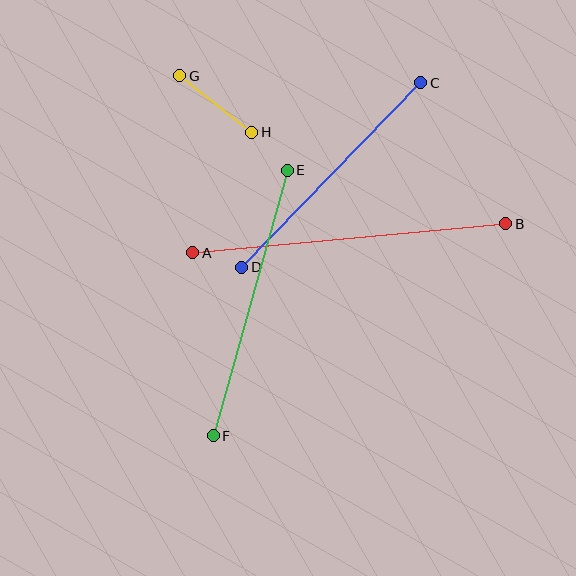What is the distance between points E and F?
The distance is approximately 276 pixels.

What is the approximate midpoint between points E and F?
The midpoint is at approximately (250, 303) pixels.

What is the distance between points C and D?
The distance is approximately 257 pixels.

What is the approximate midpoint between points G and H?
The midpoint is at approximately (216, 104) pixels.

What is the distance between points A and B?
The distance is approximately 314 pixels.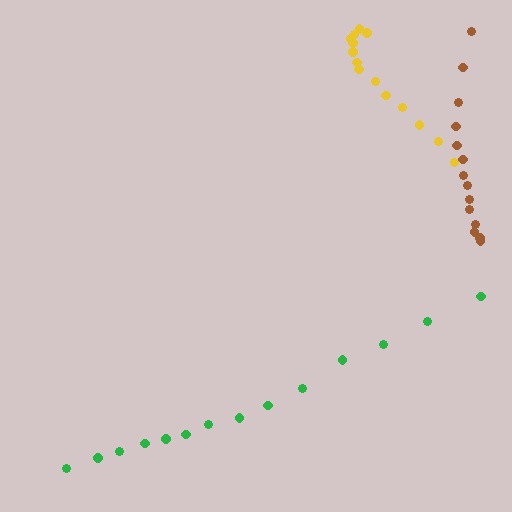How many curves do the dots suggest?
There are 3 distinct paths.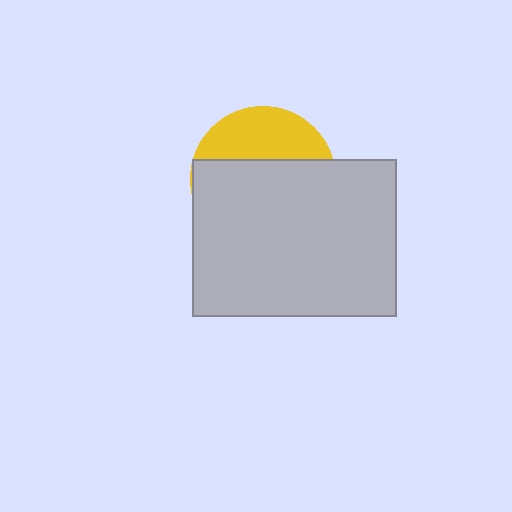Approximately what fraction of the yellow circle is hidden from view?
Roughly 67% of the yellow circle is hidden behind the light gray rectangle.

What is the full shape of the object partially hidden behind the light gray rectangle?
The partially hidden object is a yellow circle.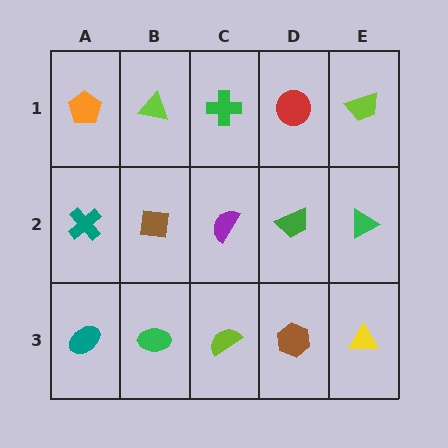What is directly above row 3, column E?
A green triangle.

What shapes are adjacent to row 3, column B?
A brown square (row 2, column B), a teal ellipse (row 3, column A), a lime semicircle (row 3, column C).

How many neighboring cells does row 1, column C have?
3.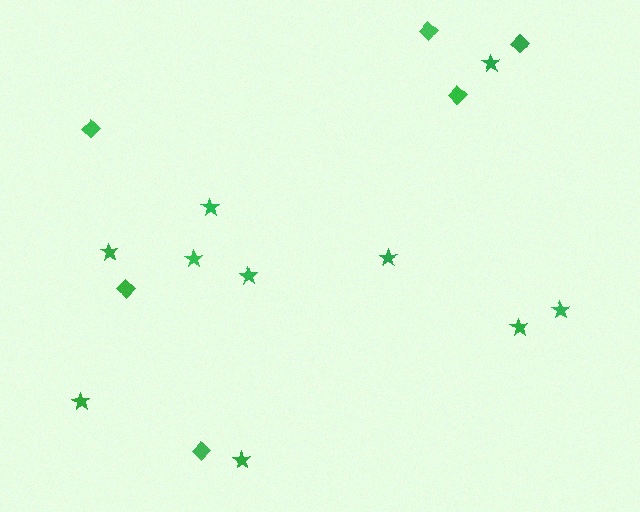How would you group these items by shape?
There are 2 groups: one group of diamonds (6) and one group of stars (10).